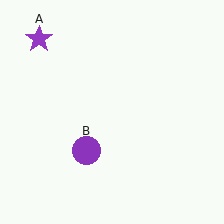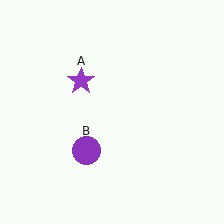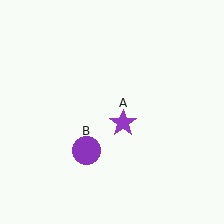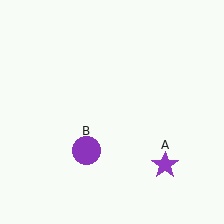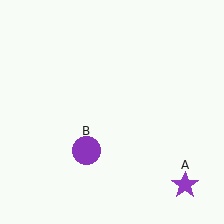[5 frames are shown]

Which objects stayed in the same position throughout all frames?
Purple circle (object B) remained stationary.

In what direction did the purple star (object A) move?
The purple star (object A) moved down and to the right.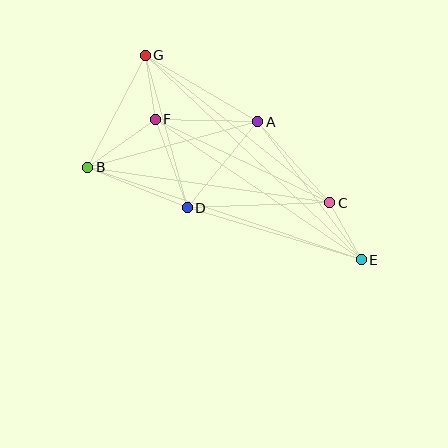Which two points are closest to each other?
Points F and G are closest to each other.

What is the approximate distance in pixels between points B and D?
The distance between B and D is approximately 108 pixels.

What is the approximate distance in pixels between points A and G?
The distance between A and G is approximately 131 pixels.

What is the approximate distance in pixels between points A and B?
The distance between A and B is approximately 176 pixels.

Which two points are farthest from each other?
Points E and G are farthest from each other.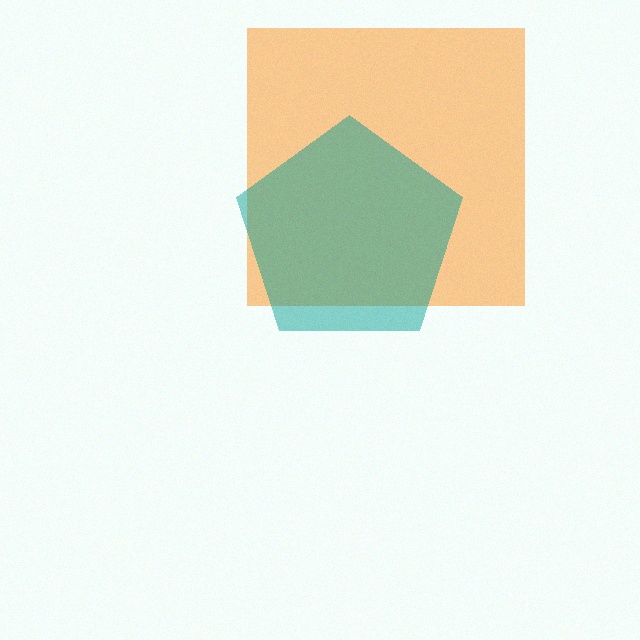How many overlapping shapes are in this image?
There are 2 overlapping shapes in the image.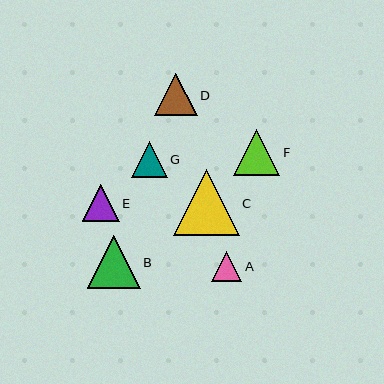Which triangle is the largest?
Triangle C is the largest with a size of approximately 66 pixels.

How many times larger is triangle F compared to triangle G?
Triangle F is approximately 1.3 times the size of triangle G.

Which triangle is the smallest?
Triangle A is the smallest with a size of approximately 31 pixels.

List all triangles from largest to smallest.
From largest to smallest: C, B, F, D, E, G, A.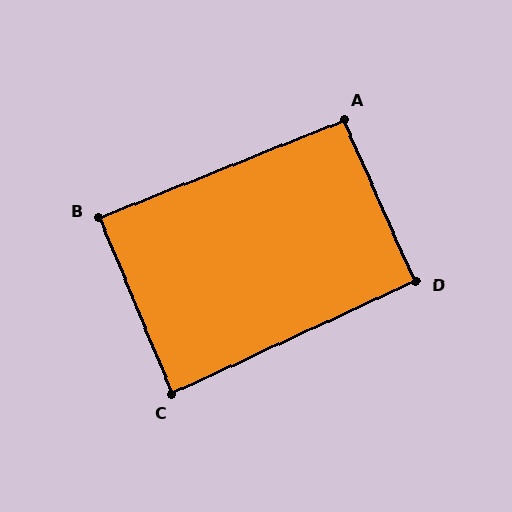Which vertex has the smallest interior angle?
C, at approximately 88 degrees.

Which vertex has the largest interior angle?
A, at approximately 92 degrees.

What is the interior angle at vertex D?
Approximately 91 degrees (approximately right).